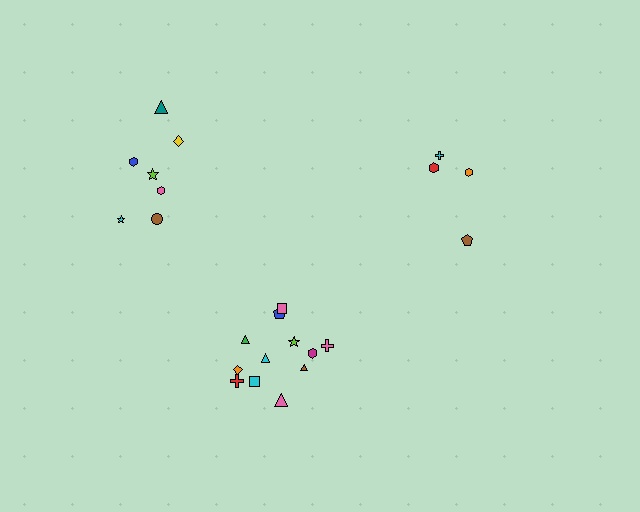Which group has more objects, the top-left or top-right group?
The top-left group.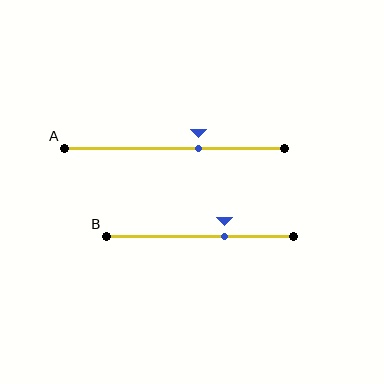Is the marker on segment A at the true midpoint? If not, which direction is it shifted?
No, the marker on segment A is shifted to the right by about 11% of the segment length.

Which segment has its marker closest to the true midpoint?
Segment A has its marker closest to the true midpoint.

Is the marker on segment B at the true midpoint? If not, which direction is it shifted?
No, the marker on segment B is shifted to the right by about 13% of the segment length.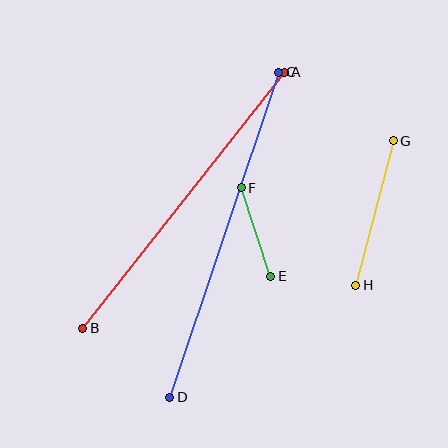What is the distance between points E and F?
The distance is approximately 93 pixels.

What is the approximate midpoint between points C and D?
The midpoint is at approximately (224, 235) pixels.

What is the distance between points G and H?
The distance is approximately 150 pixels.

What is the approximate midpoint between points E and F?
The midpoint is at approximately (256, 232) pixels.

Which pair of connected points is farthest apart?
Points C and D are farthest apart.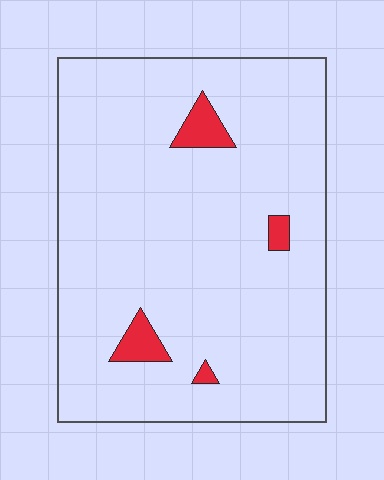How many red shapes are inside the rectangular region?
4.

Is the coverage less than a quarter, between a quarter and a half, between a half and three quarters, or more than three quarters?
Less than a quarter.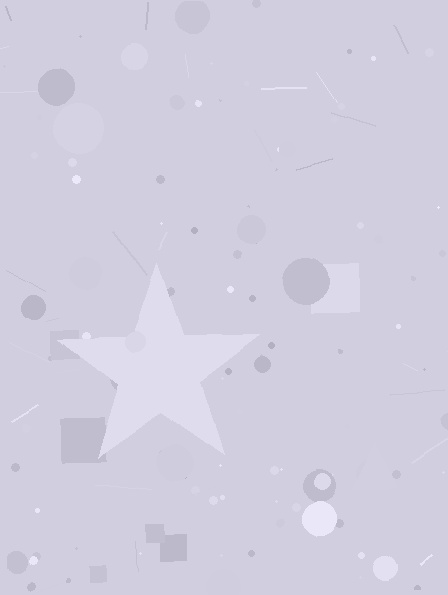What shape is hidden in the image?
A star is hidden in the image.